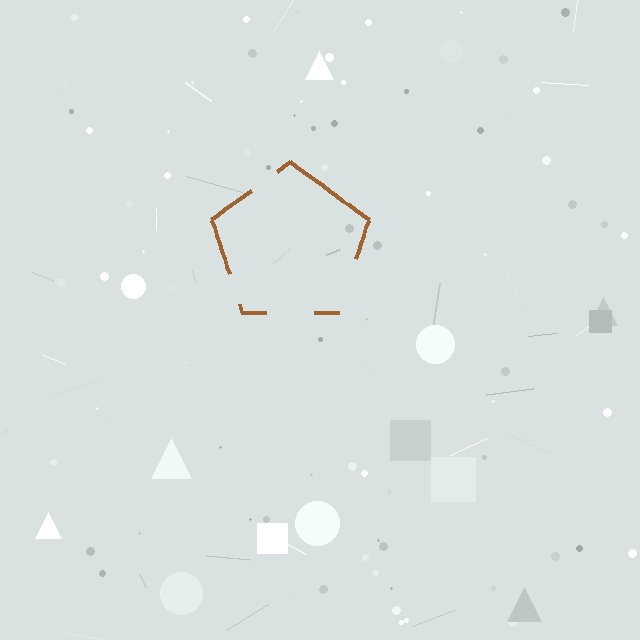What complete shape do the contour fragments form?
The contour fragments form a pentagon.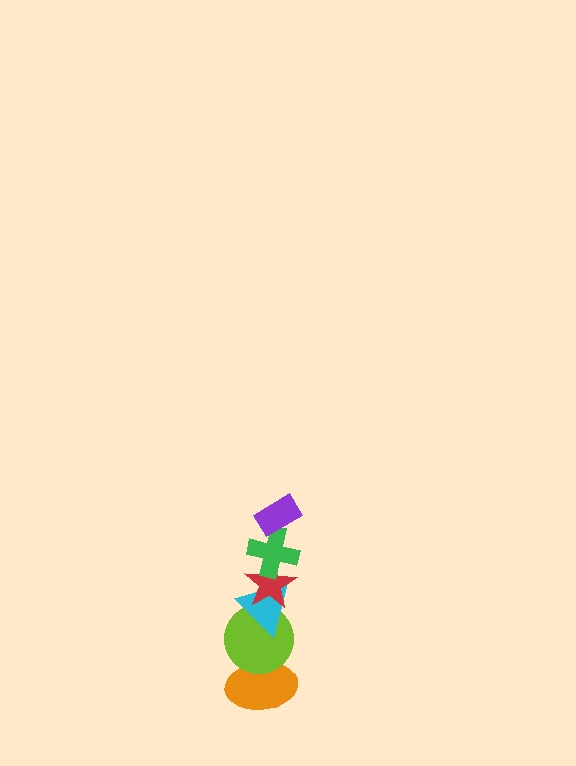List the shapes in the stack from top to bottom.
From top to bottom: the purple rectangle, the green cross, the red star, the cyan triangle, the lime circle, the orange ellipse.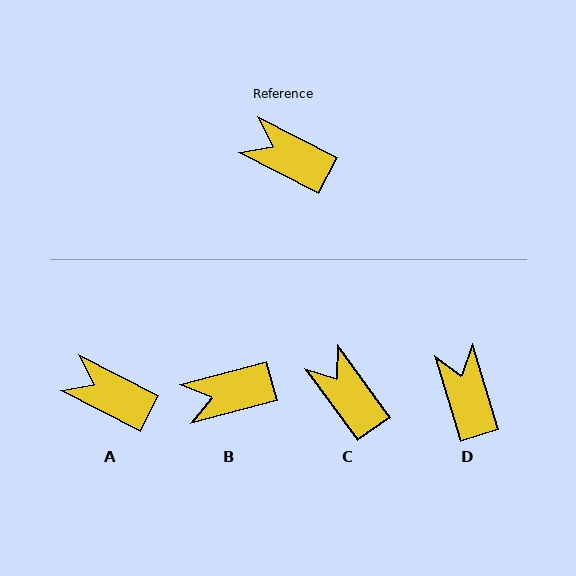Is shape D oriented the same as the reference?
No, it is off by about 46 degrees.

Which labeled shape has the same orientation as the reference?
A.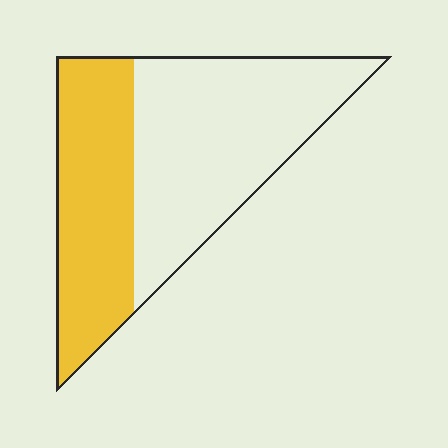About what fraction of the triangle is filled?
About two fifths (2/5).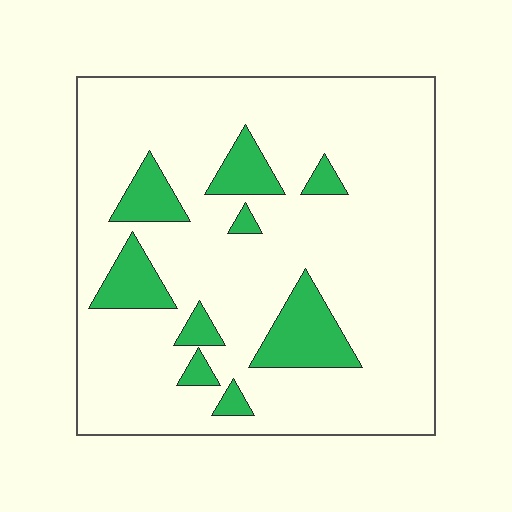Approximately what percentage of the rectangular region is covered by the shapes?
Approximately 15%.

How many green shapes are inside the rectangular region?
9.